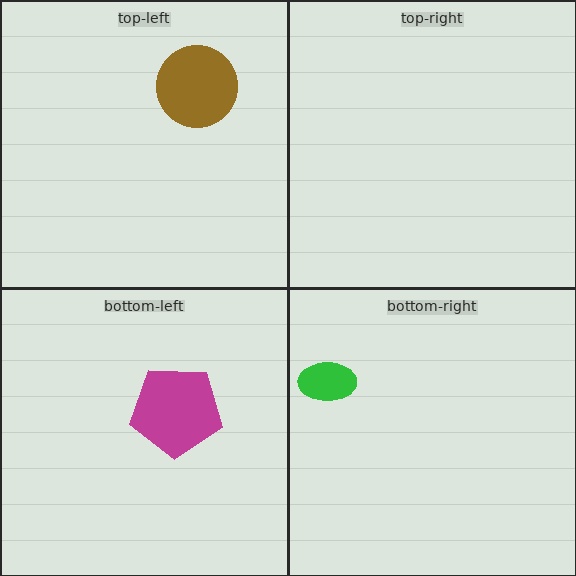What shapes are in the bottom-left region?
The magenta pentagon.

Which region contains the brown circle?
The top-left region.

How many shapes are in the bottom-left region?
1.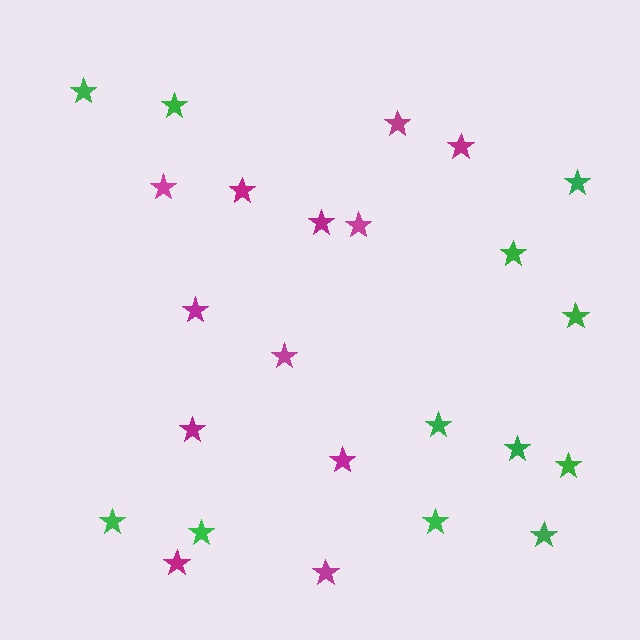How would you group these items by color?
There are 2 groups: one group of green stars (12) and one group of magenta stars (12).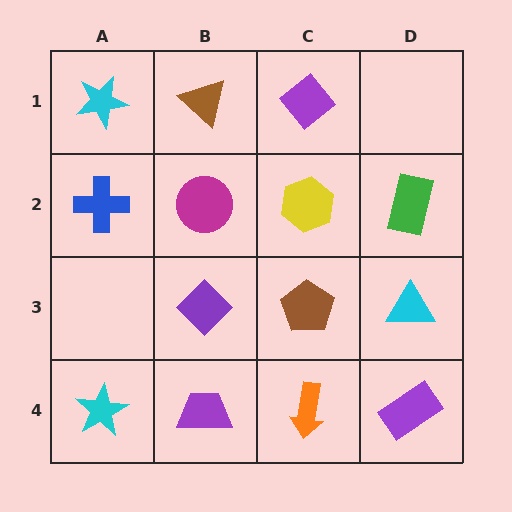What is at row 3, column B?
A purple diamond.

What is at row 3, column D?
A cyan triangle.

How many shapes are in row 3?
3 shapes.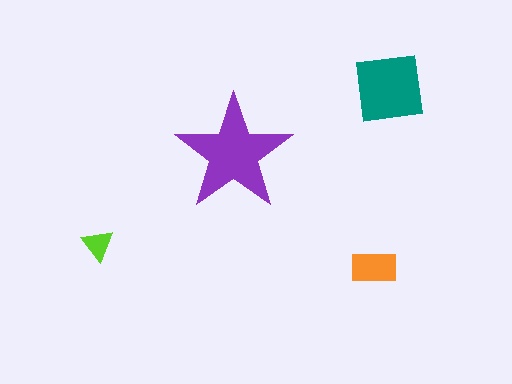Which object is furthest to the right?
The teal square is rightmost.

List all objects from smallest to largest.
The lime triangle, the orange rectangle, the teal square, the purple star.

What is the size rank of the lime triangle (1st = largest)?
4th.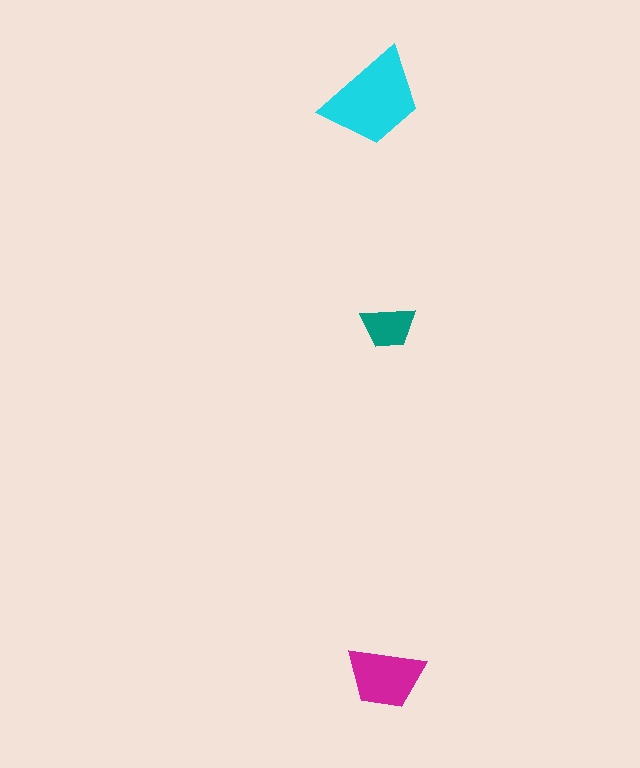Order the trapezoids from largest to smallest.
the cyan one, the magenta one, the teal one.